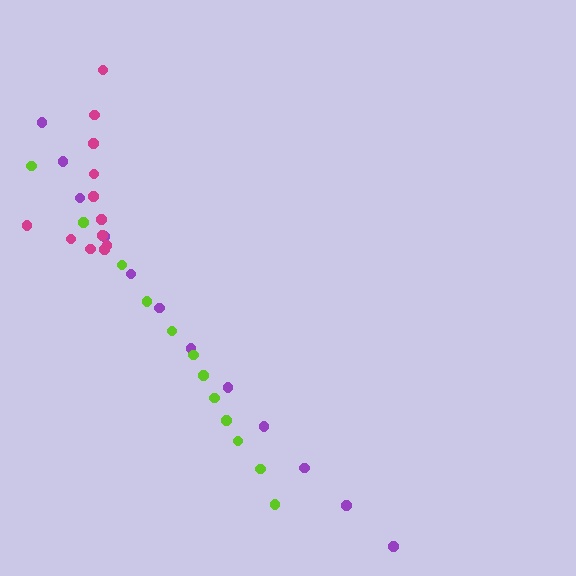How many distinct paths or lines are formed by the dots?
There are 3 distinct paths.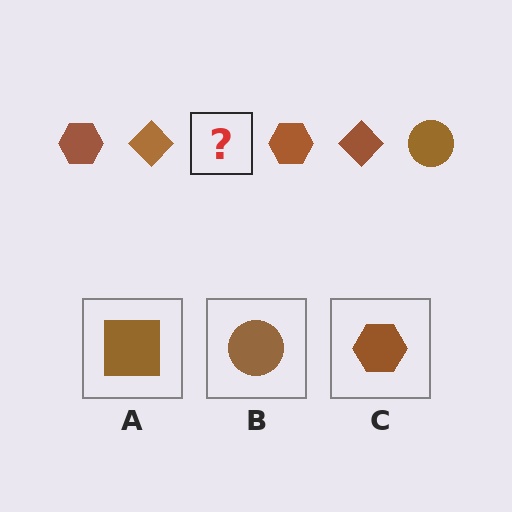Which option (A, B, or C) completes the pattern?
B.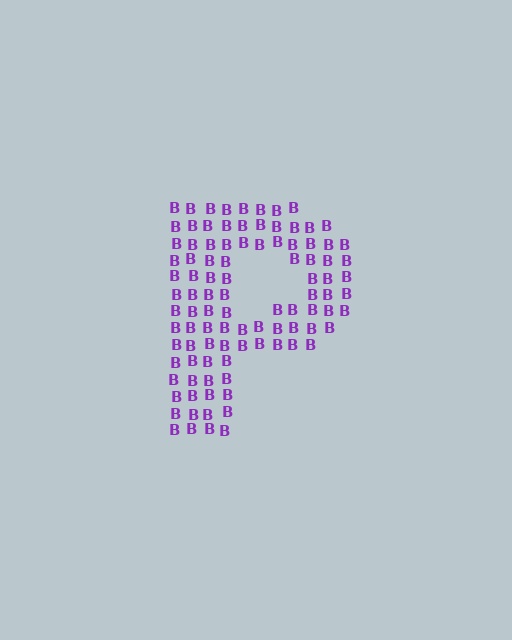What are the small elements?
The small elements are letter B's.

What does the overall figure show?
The overall figure shows the letter P.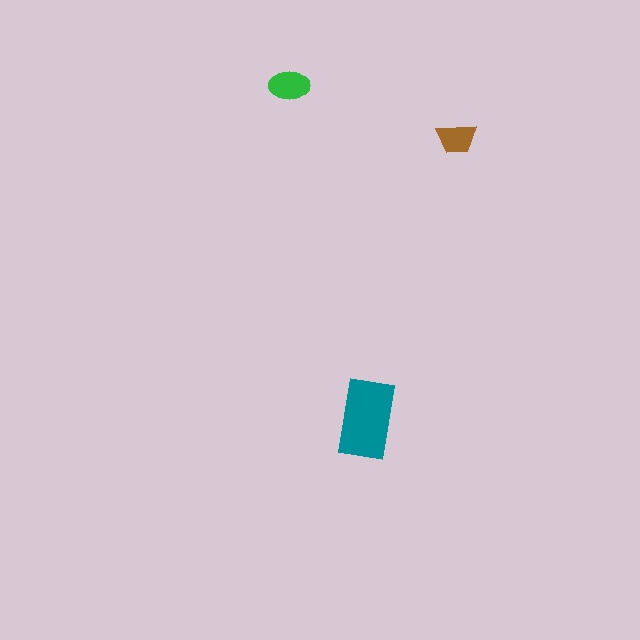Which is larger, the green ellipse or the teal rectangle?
The teal rectangle.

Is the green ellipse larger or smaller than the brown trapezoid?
Larger.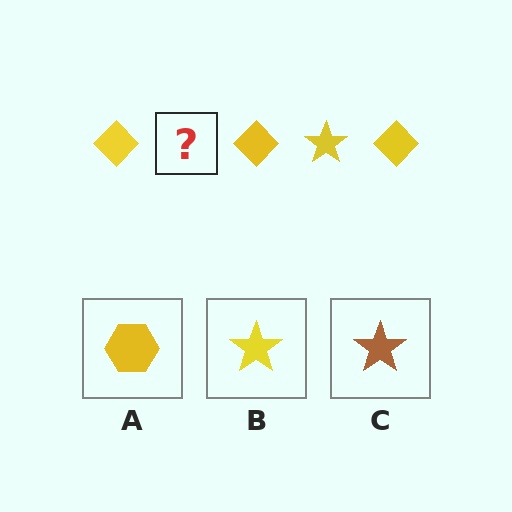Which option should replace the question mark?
Option B.